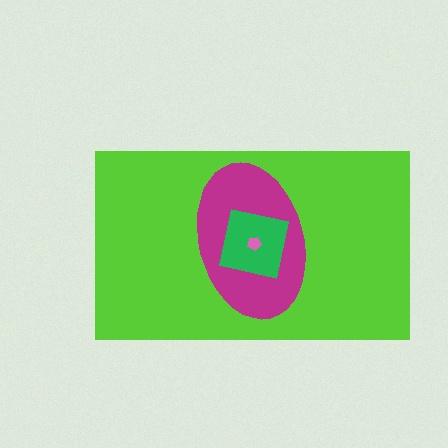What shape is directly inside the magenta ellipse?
The green square.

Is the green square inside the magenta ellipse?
Yes.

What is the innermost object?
The pink pentagon.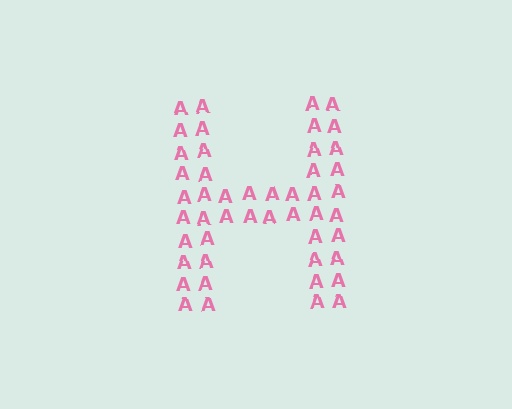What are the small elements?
The small elements are letter A's.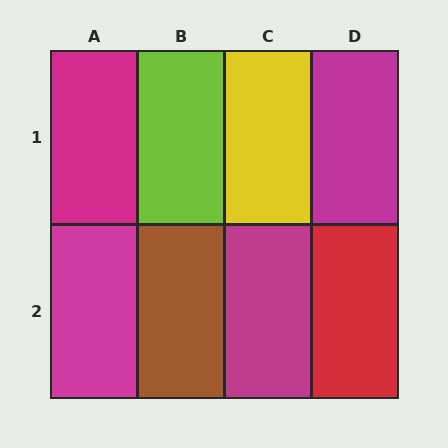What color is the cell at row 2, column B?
Brown.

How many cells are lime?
1 cell is lime.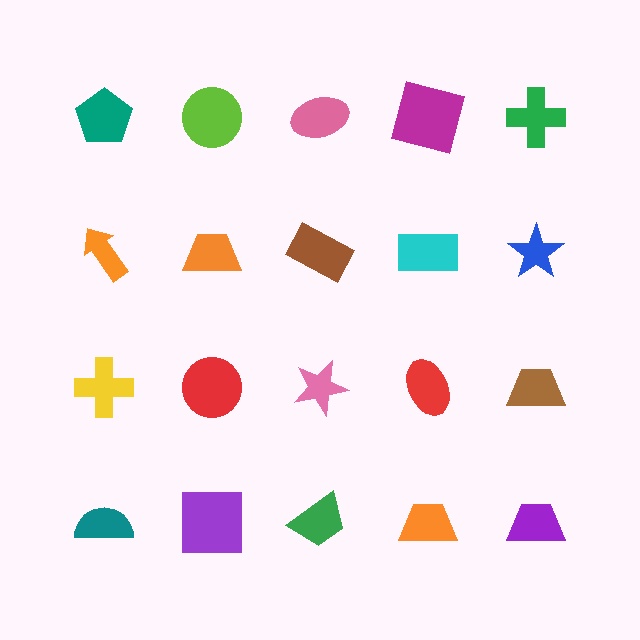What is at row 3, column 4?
A red ellipse.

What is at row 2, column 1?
An orange arrow.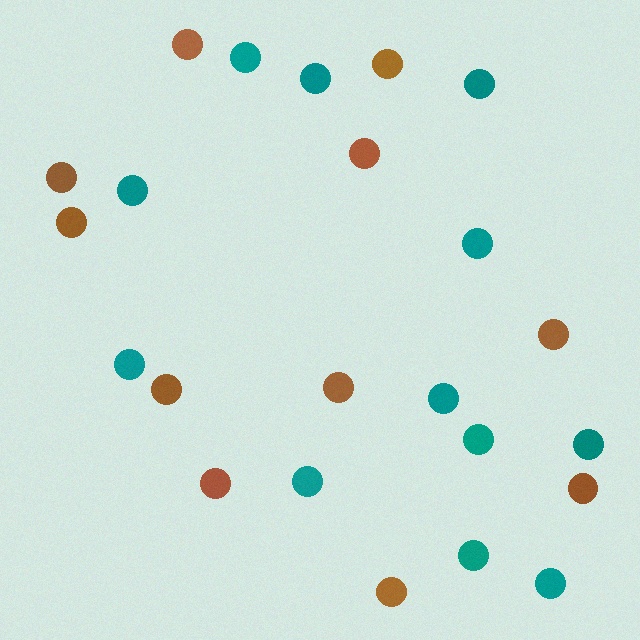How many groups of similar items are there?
There are 2 groups: one group of brown circles (11) and one group of teal circles (12).